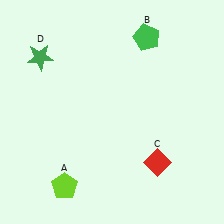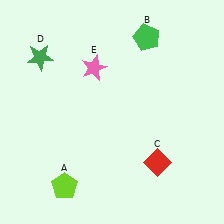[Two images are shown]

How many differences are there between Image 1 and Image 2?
There is 1 difference between the two images.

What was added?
A pink star (E) was added in Image 2.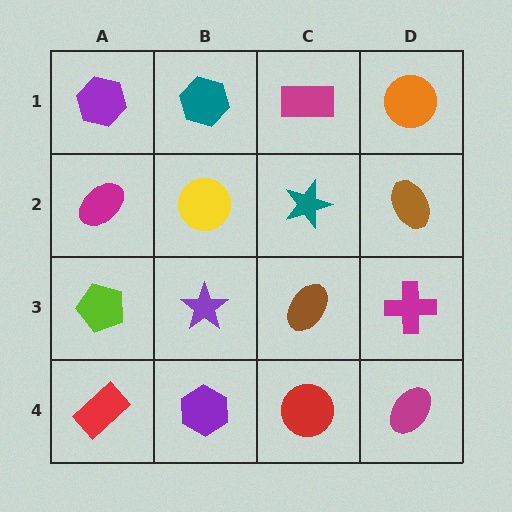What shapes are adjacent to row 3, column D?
A brown ellipse (row 2, column D), a magenta ellipse (row 4, column D), a brown ellipse (row 3, column C).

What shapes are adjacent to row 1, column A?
A magenta ellipse (row 2, column A), a teal hexagon (row 1, column B).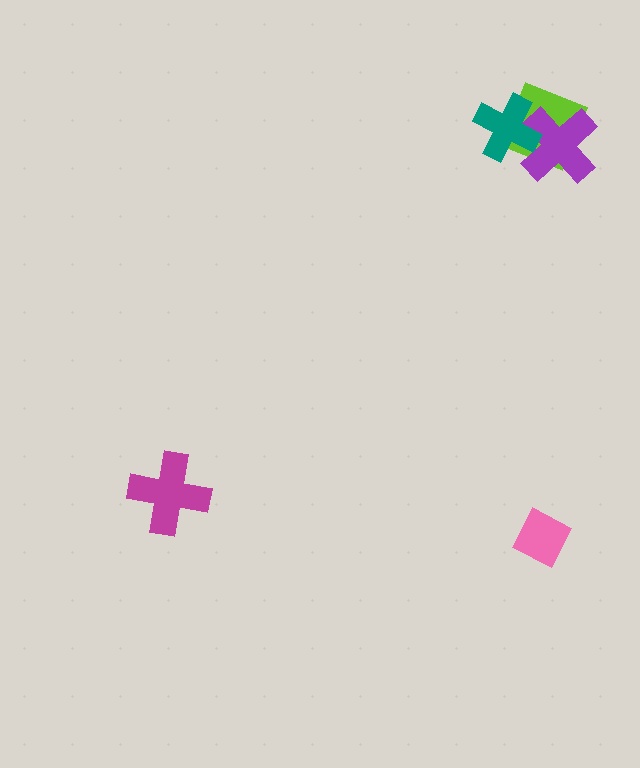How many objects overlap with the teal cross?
2 objects overlap with the teal cross.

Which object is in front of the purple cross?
The teal cross is in front of the purple cross.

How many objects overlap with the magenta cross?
0 objects overlap with the magenta cross.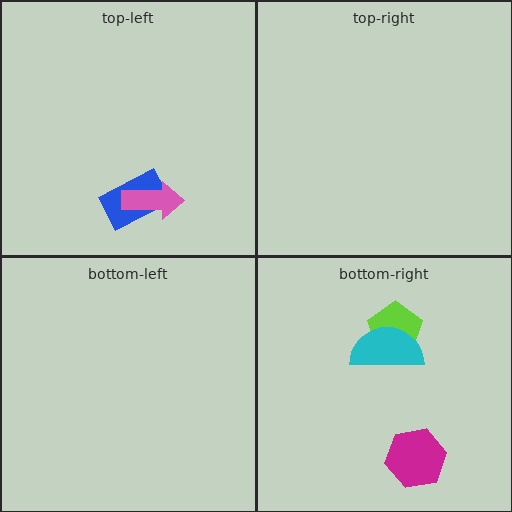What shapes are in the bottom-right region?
The lime pentagon, the magenta hexagon, the cyan semicircle.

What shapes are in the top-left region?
The blue rectangle, the pink arrow.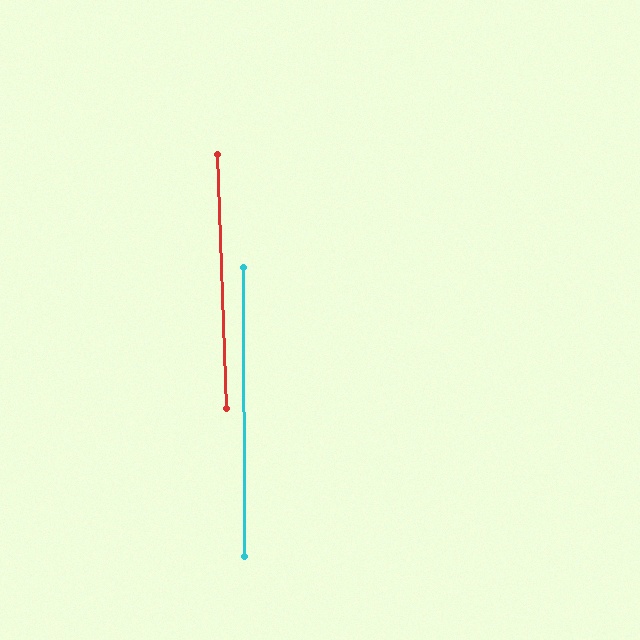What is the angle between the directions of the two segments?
Approximately 2 degrees.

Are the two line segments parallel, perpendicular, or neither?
Parallel — their directions differ by only 1.8°.